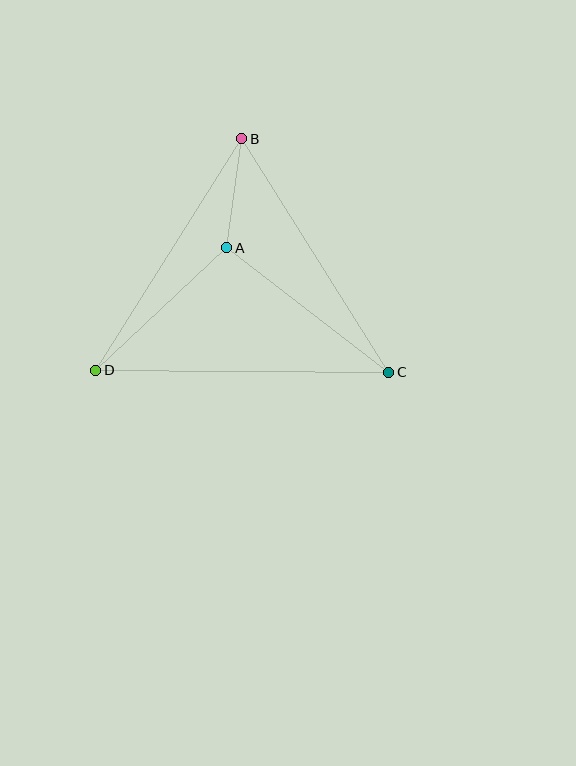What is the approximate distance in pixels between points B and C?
The distance between B and C is approximately 276 pixels.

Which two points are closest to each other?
Points A and B are closest to each other.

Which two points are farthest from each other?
Points C and D are farthest from each other.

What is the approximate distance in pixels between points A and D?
The distance between A and D is approximately 179 pixels.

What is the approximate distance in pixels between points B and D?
The distance between B and D is approximately 273 pixels.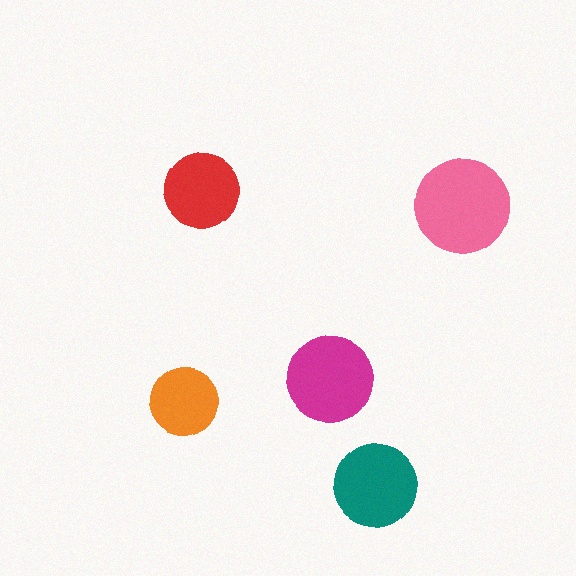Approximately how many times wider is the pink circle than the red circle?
About 1.5 times wider.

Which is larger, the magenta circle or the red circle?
The magenta one.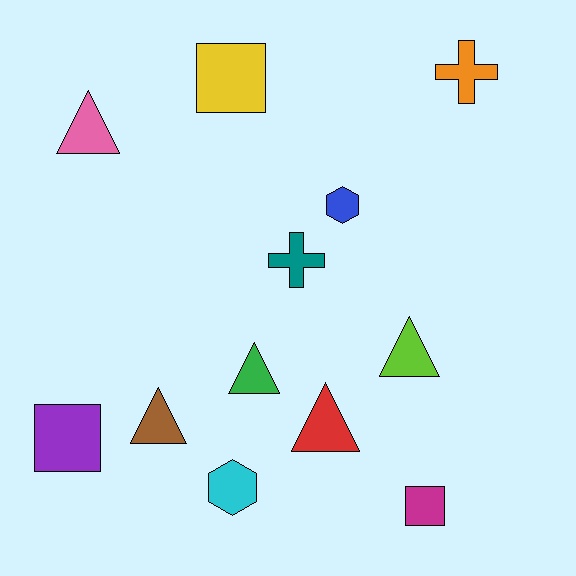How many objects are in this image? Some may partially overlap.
There are 12 objects.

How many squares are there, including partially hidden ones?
There are 3 squares.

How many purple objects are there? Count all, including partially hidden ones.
There is 1 purple object.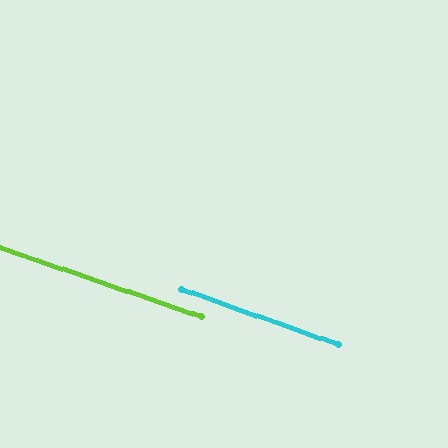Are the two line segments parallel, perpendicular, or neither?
Parallel — their directions differ by only 1.0°.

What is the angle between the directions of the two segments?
Approximately 1 degree.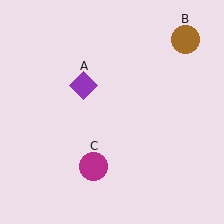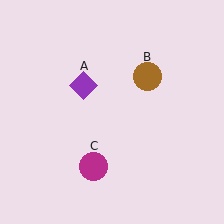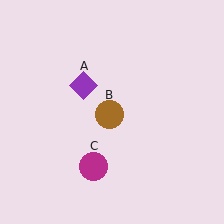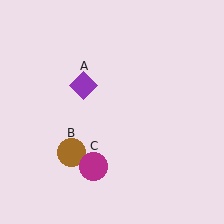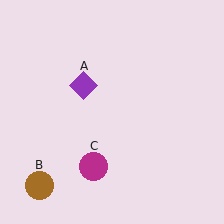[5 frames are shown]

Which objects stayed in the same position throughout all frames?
Purple diamond (object A) and magenta circle (object C) remained stationary.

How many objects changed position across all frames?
1 object changed position: brown circle (object B).